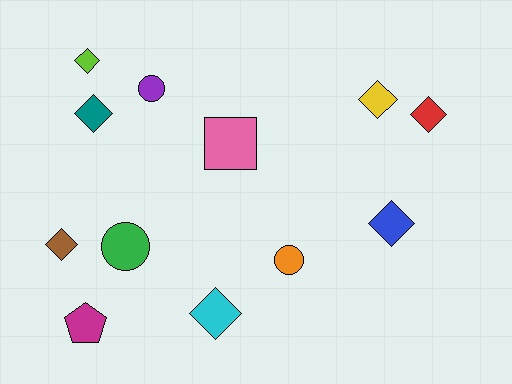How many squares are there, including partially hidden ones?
There is 1 square.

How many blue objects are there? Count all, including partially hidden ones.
There is 1 blue object.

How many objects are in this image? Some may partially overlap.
There are 12 objects.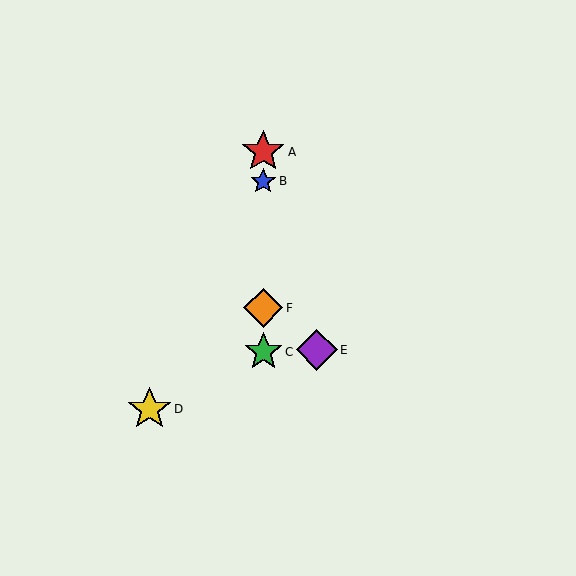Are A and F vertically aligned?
Yes, both are at x≈263.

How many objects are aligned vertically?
4 objects (A, B, C, F) are aligned vertically.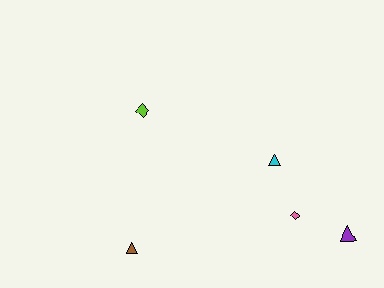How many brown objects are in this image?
There is 1 brown object.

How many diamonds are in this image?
There are 2 diamonds.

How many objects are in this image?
There are 5 objects.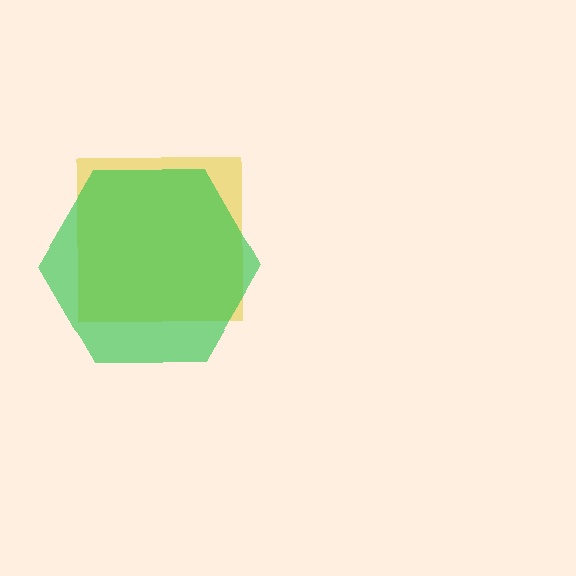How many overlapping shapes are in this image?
There are 2 overlapping shapes in the image.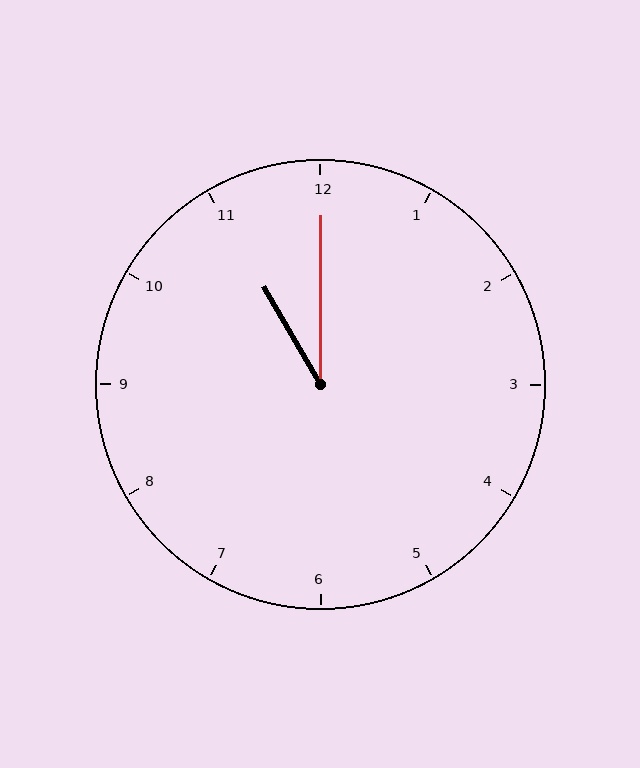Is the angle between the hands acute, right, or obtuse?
It is acute.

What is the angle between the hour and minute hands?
Approximately 30 degrees.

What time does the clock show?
11:00.